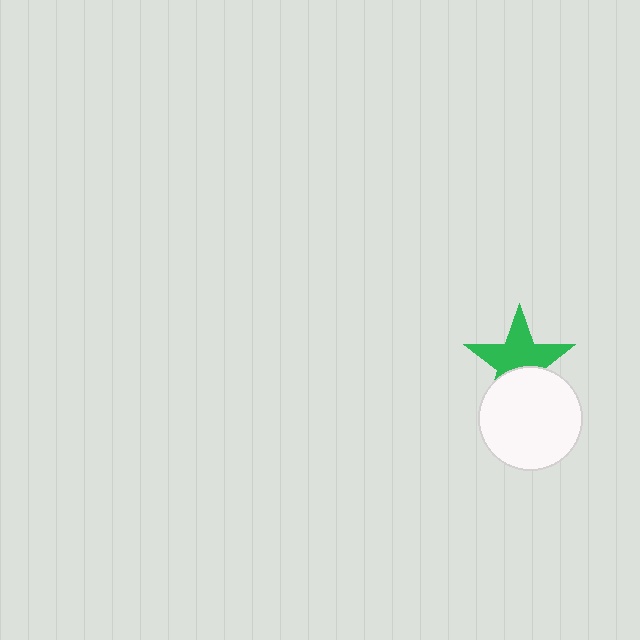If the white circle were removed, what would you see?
You would see the complete green star.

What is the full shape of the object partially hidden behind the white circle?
The partially hidden object is a green star.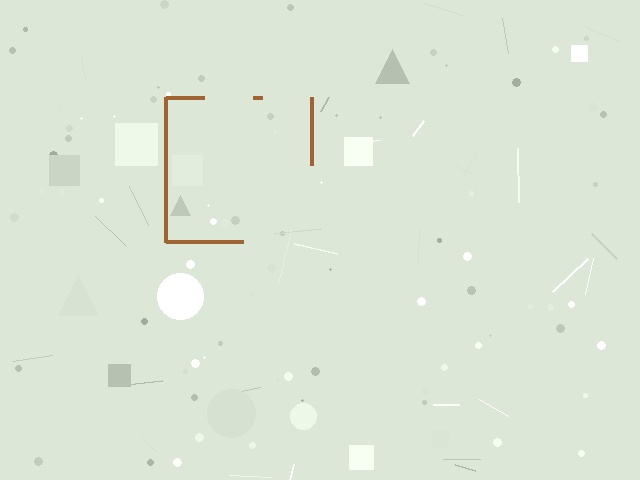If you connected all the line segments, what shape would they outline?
They would outline a square.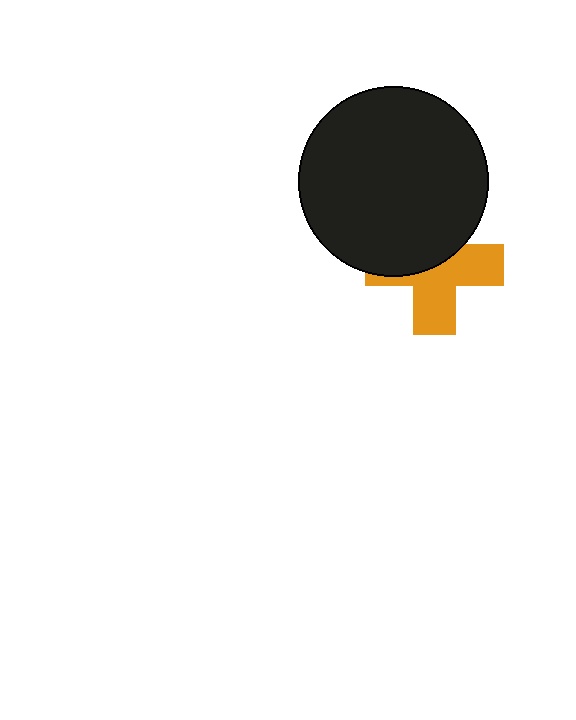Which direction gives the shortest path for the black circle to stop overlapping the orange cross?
Moving up gives the shortest separation.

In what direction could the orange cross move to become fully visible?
The orange cross could move down. That would shift it out from behind the black circle entirely.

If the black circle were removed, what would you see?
You would see the complete orange cross.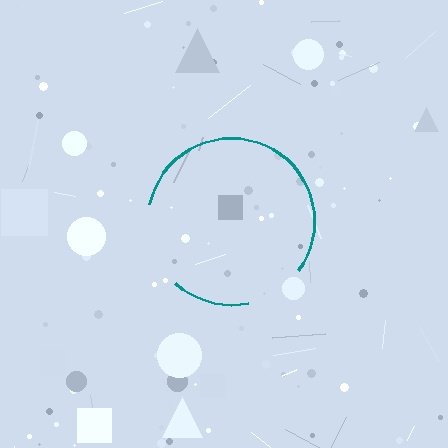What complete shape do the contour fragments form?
The contour fragments form a circle.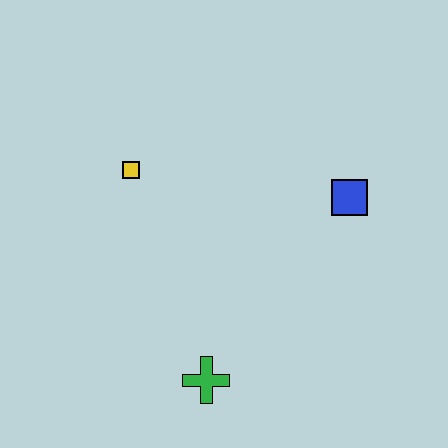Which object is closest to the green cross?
The yellow square is closest to the green cross.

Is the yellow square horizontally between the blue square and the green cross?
No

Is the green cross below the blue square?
Yes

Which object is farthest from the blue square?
The green cross is farthest from the blue square.